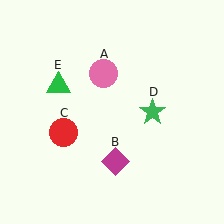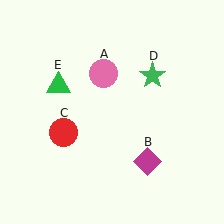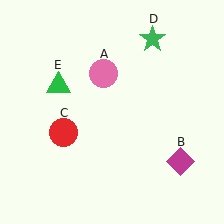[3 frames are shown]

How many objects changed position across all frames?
2 objects changed position: magenta diamond (object B), green star (object D).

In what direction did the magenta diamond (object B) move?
The magenta diamond (object B) moved right.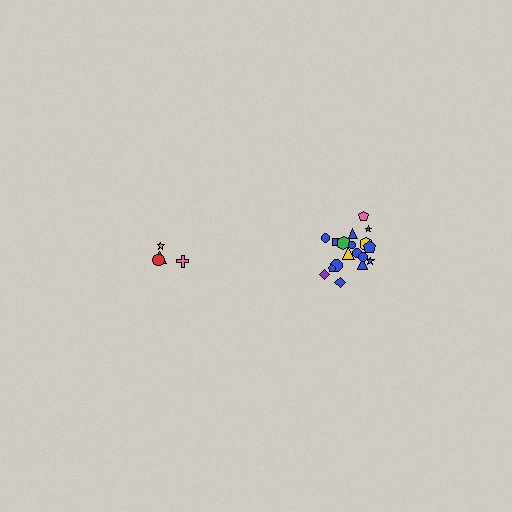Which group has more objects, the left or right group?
The right group.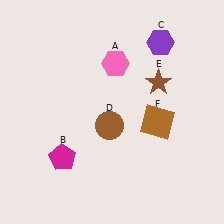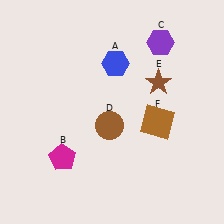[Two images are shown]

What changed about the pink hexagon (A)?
In Image 1, A is pink. In Image 2, it changed to blue.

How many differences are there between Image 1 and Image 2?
There is 1 difference between the two images.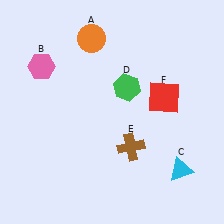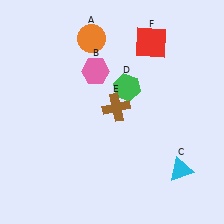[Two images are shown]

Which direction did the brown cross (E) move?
The brown cross (E) moved up.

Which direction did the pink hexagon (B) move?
The pink hexagon (B) moved right.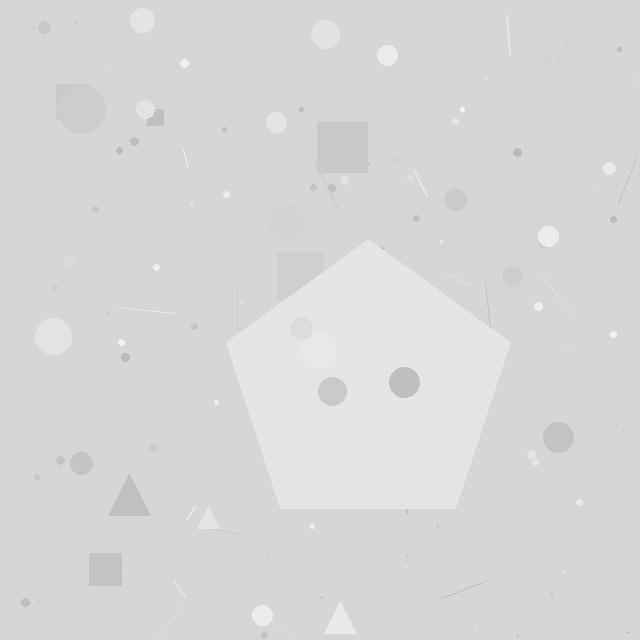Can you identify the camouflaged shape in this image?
The camouflaged shape is a pentagon.